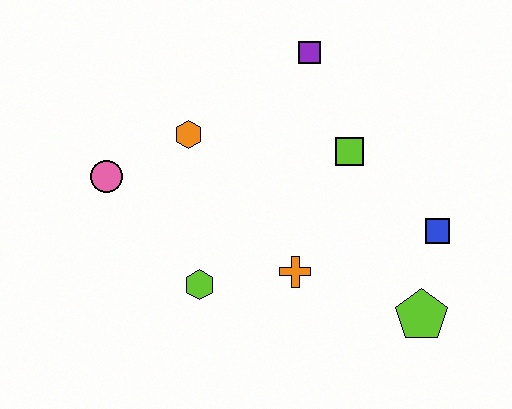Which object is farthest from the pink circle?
The lime pentagon is farthest from the pink circle.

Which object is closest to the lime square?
The purple square is closest to the lime square.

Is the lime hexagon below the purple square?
Yes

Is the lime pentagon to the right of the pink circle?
Yes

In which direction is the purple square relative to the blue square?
The purple square is above the blue square.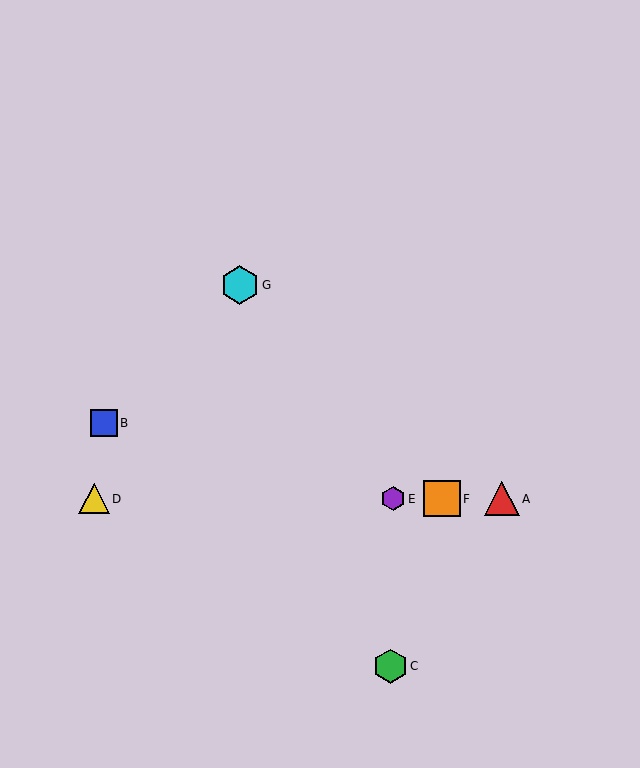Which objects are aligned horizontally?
Objects A, D, E, F are aligned horizontally.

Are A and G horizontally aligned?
No, A is at y≈499 and G is at y≈285.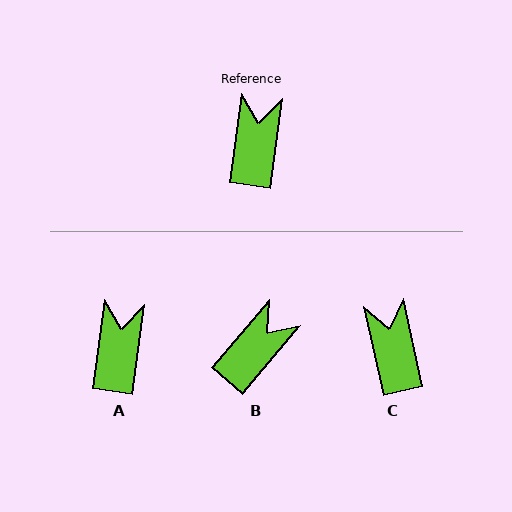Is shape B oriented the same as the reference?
No, it is off by about 33 degrees.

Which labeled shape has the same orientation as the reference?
A.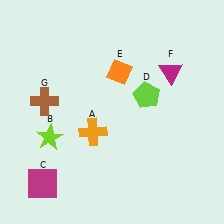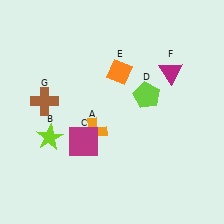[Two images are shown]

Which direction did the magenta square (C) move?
The magenta square (C) moved up.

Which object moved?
The magenta square (C) moved up.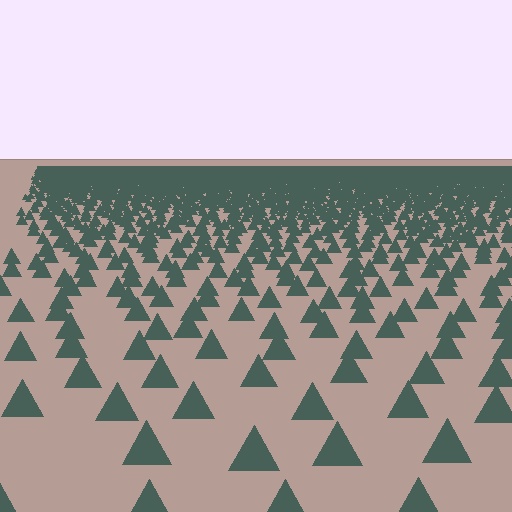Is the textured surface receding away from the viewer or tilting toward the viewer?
The surface is receding away from the viewer. Texture elements get smaller and denser toward the top.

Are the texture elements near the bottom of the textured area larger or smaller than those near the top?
Larger. Near the bottom, elements are closer to the viewer and appear at a bigger on-screen size.